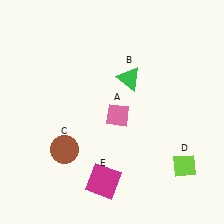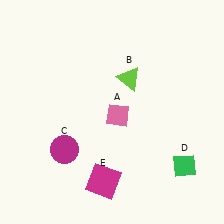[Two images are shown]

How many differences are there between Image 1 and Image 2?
There are 3 differences between the two images.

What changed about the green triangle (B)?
In Image 1, B is green. In Image 2, it changed to lime.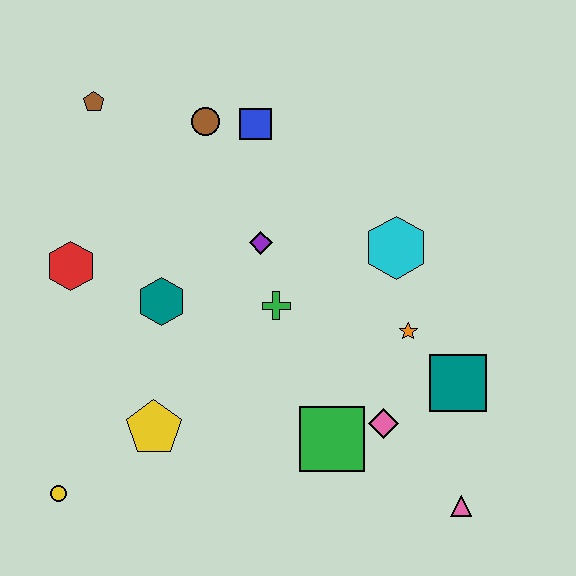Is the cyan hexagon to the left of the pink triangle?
Yes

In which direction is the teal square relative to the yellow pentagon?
The teal square is to the right of the yellow pentagon.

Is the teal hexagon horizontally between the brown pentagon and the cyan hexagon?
Yes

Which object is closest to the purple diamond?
The green cross is closest to the purple diamond.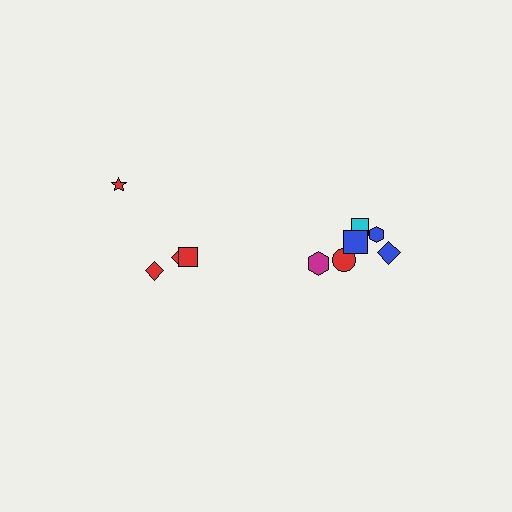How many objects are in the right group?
There are 6 objects.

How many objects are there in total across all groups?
There are 10 objects.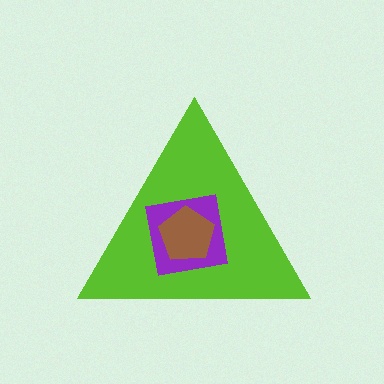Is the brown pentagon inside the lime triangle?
Yes.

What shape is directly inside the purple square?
The brown pentagon.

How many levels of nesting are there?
3.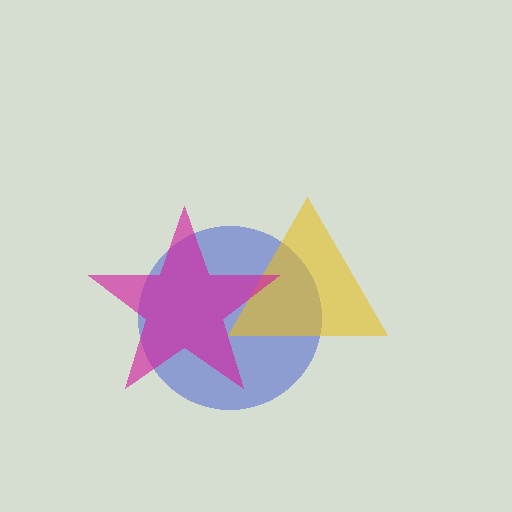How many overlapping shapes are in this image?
There are 3 overlapping shapes in the image.